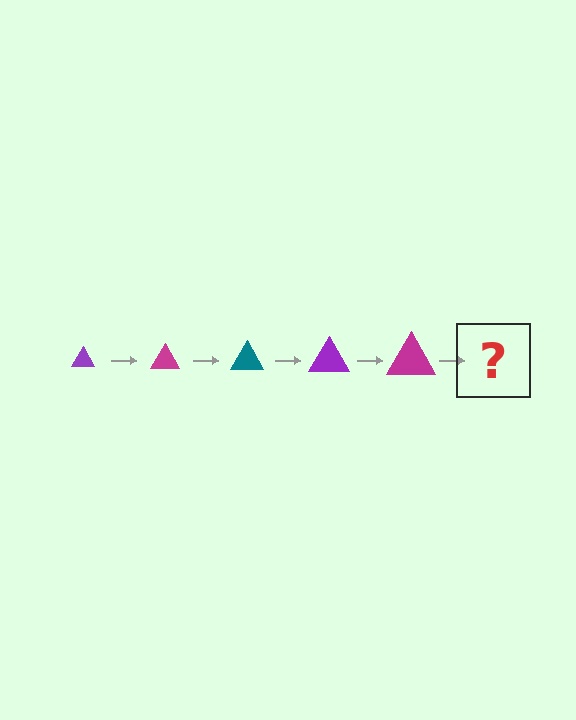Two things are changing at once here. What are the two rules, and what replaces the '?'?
The two rules are that the triangle grows larger each step and the color cycles through purple, magenta, and teal. The '?' should be a teal triangle, larger than the previous one.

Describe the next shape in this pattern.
It should be a teal triangle, larger than the previous one.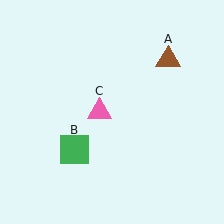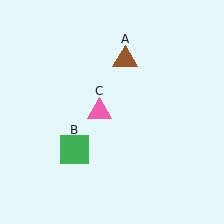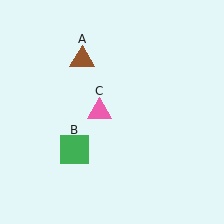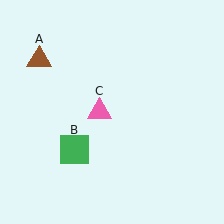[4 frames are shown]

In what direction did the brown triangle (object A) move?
The brown triangle (object A) moved left.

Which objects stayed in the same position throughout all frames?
Green square (object B) and pink triangle (object C) remained stationary.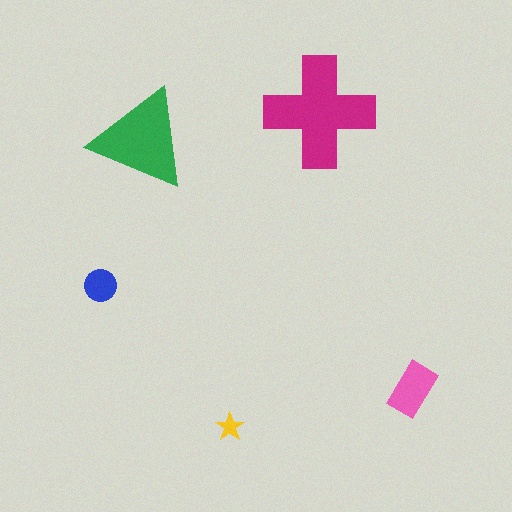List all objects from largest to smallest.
The magenta cross, the green triangle, the pink rectangle, the blue circle, the yellow star.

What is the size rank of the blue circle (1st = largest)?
4th.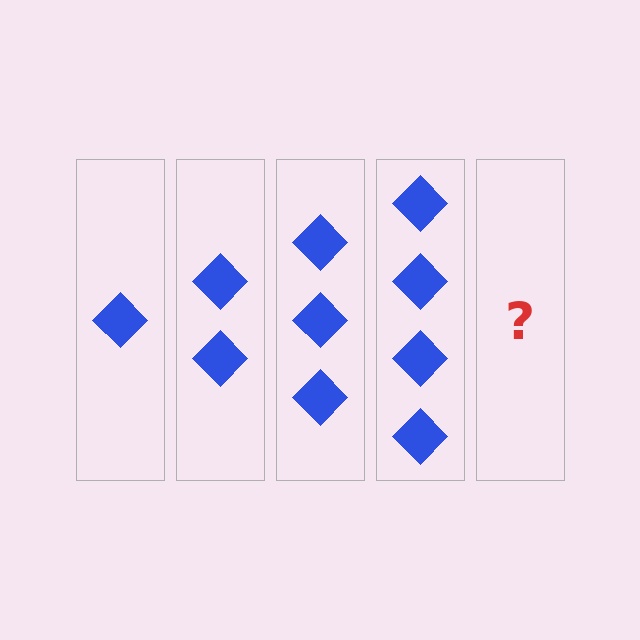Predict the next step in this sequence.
The next step is 5 diamonds.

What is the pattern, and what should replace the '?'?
The pattern is that each step adds one more diamond. The '?' should be 5 diamonds.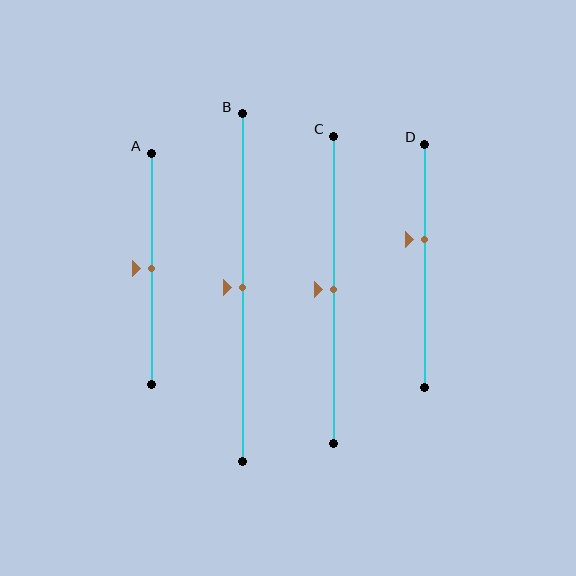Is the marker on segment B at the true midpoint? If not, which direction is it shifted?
Yes, the marker on segment B is at the true midpoint.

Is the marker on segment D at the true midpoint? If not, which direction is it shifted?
No, the marker on segment D is shifted upward by about 11% of the segment length.